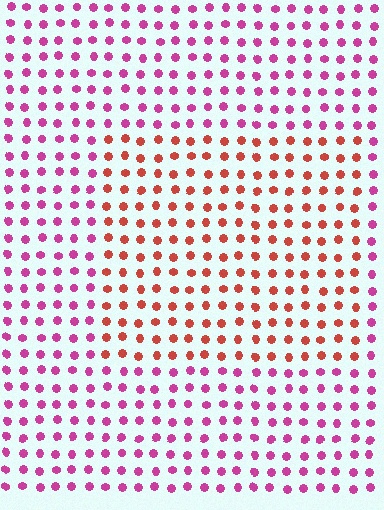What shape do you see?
I see a rectangle.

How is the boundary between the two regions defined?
The boundary is defined purely by a slight shift in hue (about 44 degrees). Spacing, size, and orientation are identical on both sides.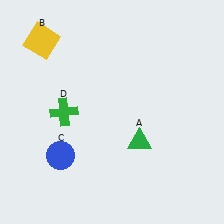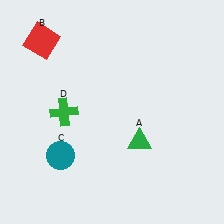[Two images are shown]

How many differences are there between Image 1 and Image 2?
There are 2 differences between the two images.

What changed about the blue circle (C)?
In Image 1, C is blue. In Image 2, it changed to teal.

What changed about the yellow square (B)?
In Image 1, B is yellow. In Image 2, it changed to red.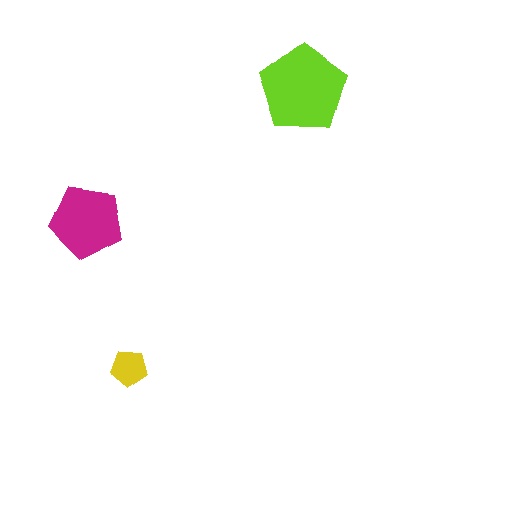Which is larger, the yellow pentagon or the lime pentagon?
The lime one.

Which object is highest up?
The lime pentagon is topmost.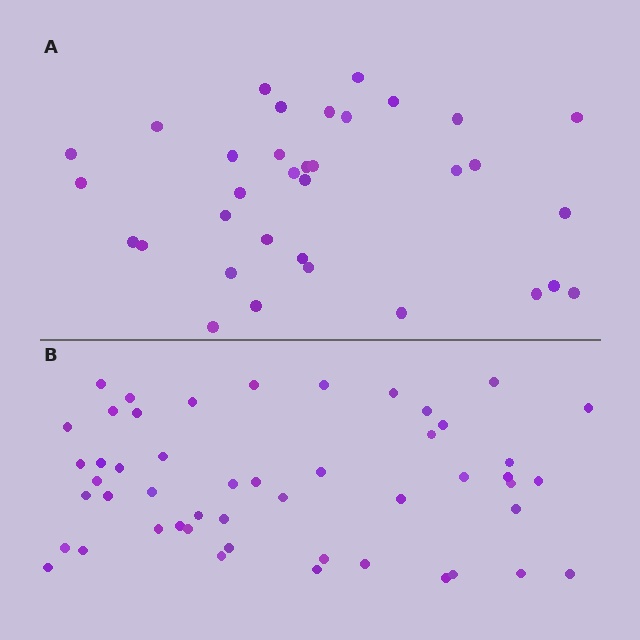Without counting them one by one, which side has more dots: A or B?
Region B (the bottom region) has more dots.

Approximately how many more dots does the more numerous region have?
Region B has approximately 15 more dots than region A.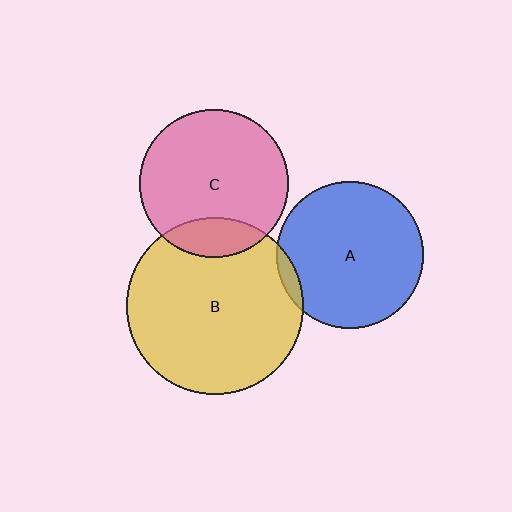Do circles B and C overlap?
Yes.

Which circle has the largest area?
Circle B (yellow).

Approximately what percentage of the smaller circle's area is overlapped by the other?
Approximately 15%.